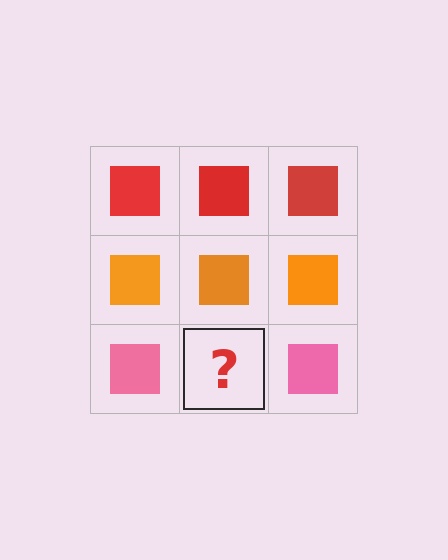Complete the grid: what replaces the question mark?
The question mark should be replaced with a pink square.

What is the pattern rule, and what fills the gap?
The rule is that each row has a consistent color. The gap should be filled with a pink square.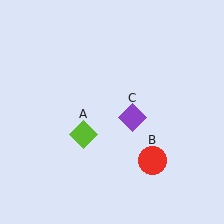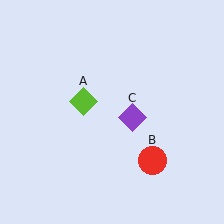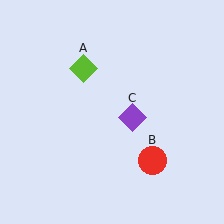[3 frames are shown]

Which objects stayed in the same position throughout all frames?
Red circle (object B) and purple diamond (object C) remained stationary.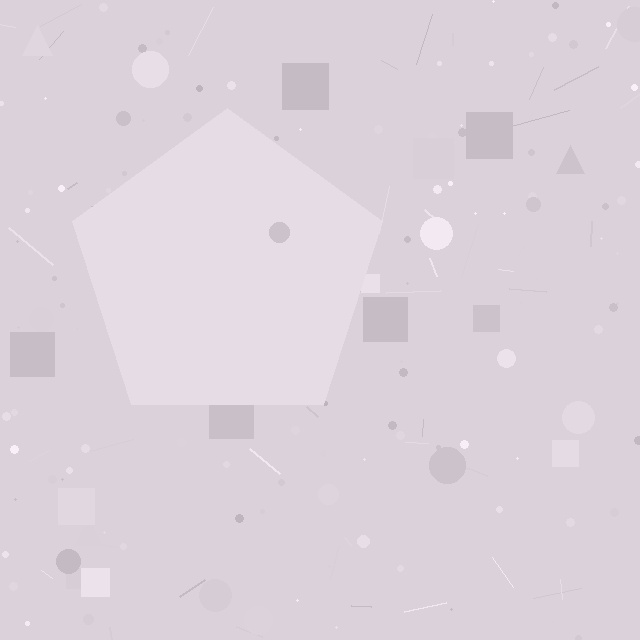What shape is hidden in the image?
A pentagon is hidden in the image.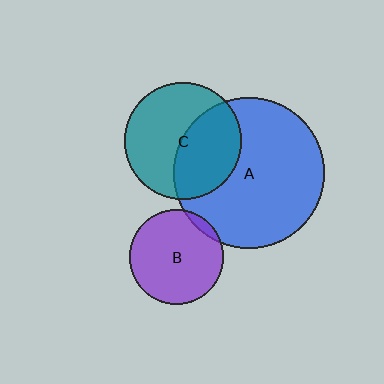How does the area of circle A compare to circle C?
Approximately 1.7 times.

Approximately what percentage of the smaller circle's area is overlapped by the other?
Approximately 5%.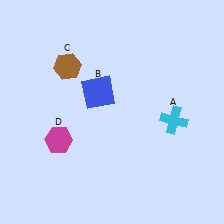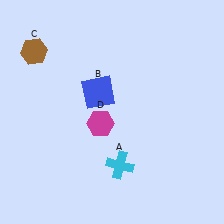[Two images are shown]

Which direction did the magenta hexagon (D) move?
The magenta hexagon (D) moved right.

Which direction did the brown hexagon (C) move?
The brown hexagon (C) moved left.